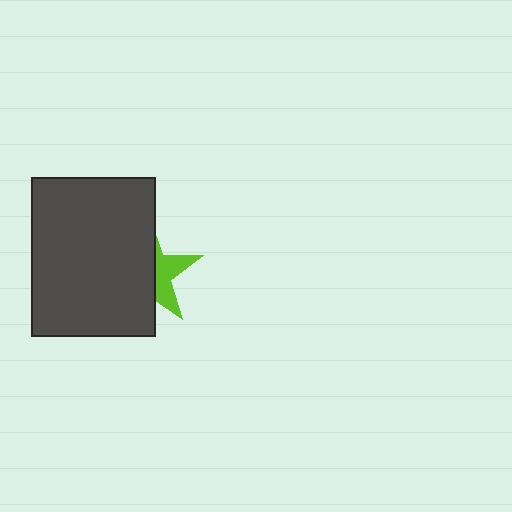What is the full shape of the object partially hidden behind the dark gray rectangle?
The partially hidden object is a lime star.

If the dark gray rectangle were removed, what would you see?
You would see the complete lime star.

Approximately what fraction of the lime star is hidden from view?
Roughly 62% of the lime star is hidden behind the dark gray rectangle.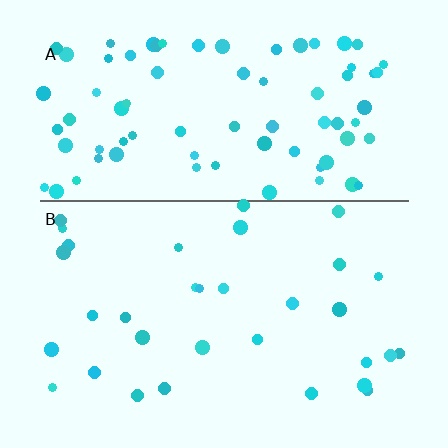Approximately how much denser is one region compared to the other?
Approximately 2.5× — region A over region B.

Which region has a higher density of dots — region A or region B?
A (the top).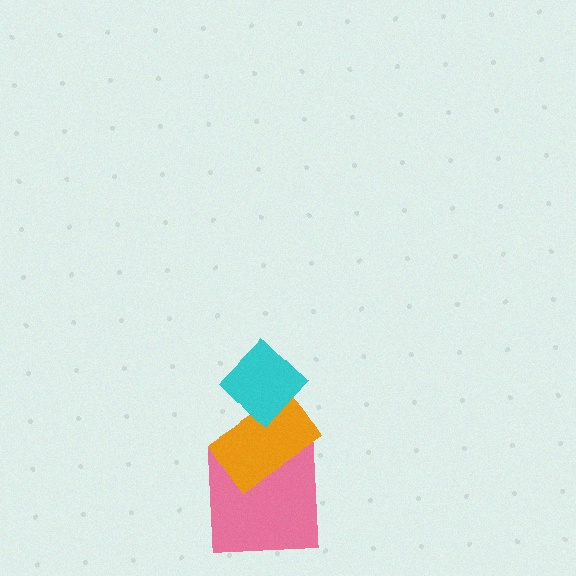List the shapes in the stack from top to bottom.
From top to bottom: the cyan diamond, the orange rectangle, the pink square.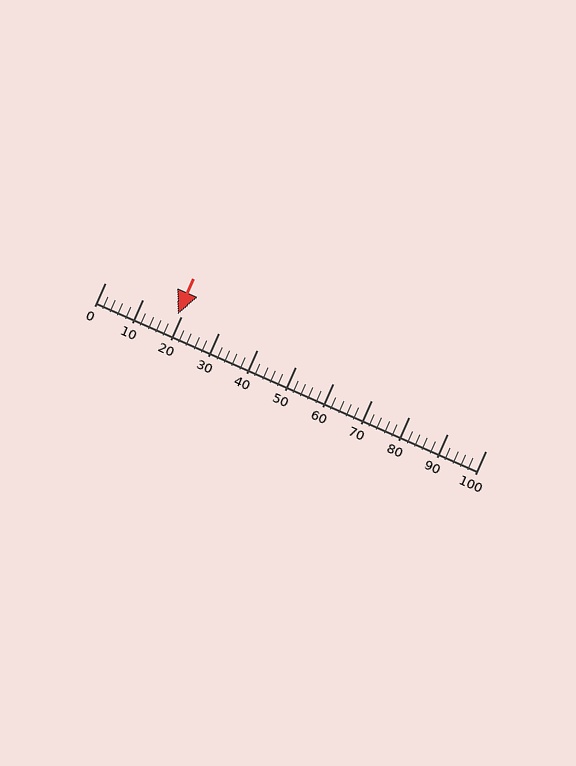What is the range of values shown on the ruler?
The ruler shows values from 0 to 100.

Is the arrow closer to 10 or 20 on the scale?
The arrow is closer to 20.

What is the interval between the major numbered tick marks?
The major tick marks are spaced 10 units apart.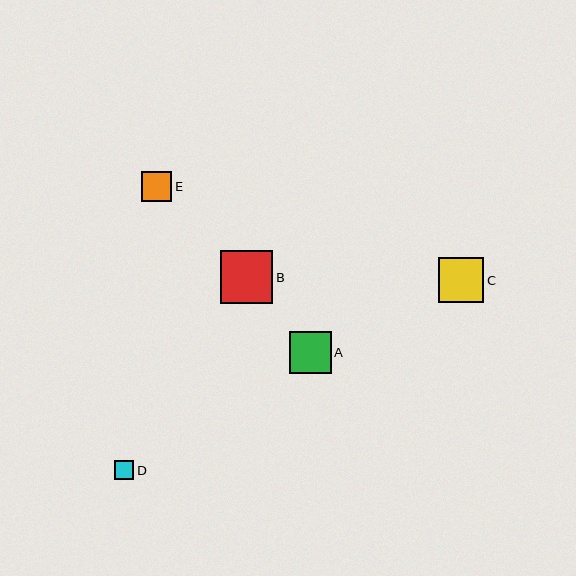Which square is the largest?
Square B is the largest with a size of approximately 52 pixels.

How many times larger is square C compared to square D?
Square C is approximately 2.3 times the size of square D.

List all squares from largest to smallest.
From largest to smallest: B, C, A, E, D.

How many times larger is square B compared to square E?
Square B is approximately 1.7 times the size of square E.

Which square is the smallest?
Square D is the smallest with a size of approximately 19 pixels.